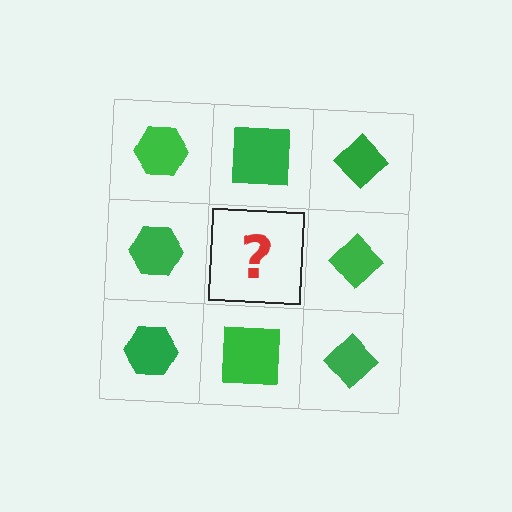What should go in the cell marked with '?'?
The missing cell should contain a green square.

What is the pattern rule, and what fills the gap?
The rule is that each column has a consistent shape. The gap should be filled with a green square.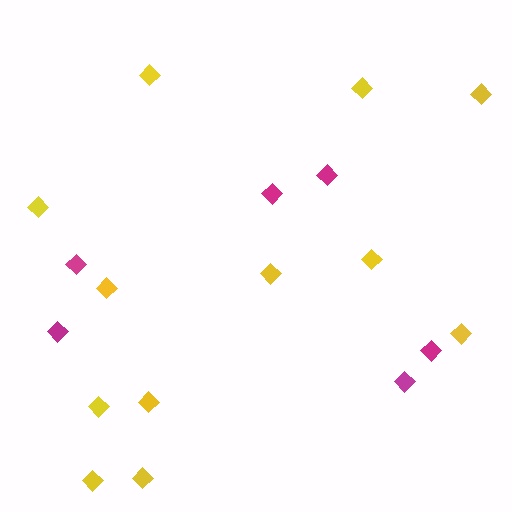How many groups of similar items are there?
There are 2 groups: one group of yellow diamonds (12) and one group of magenta diamonds (6).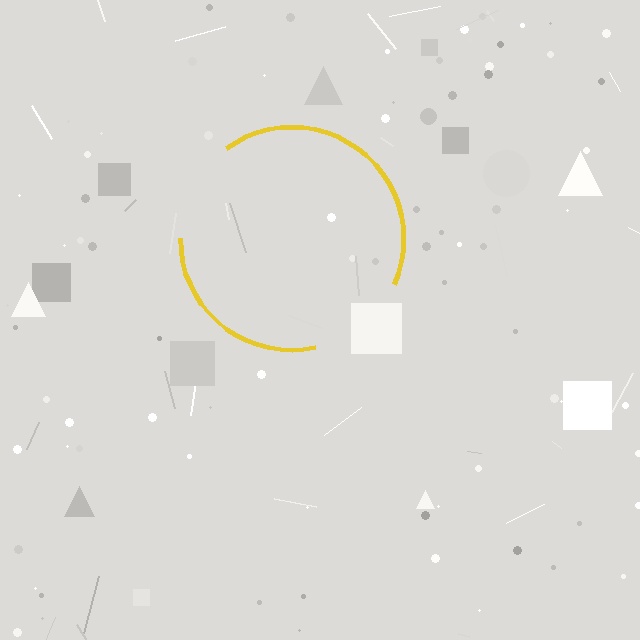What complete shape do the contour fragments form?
The contour fragments form a circle.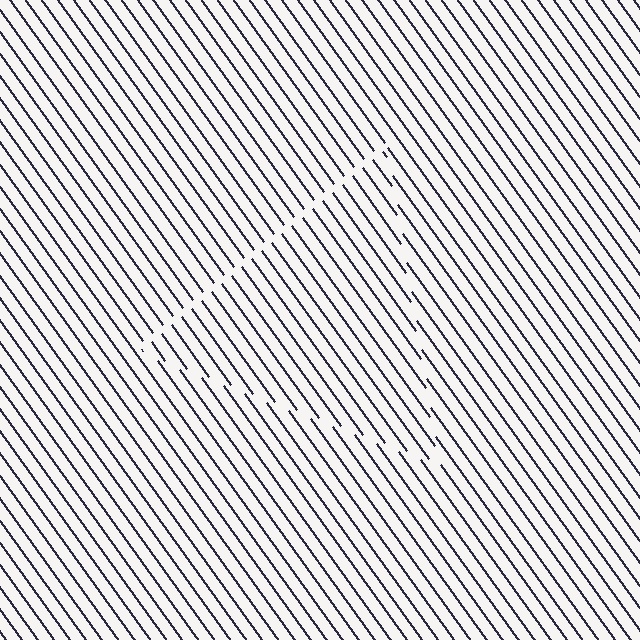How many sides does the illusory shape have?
3 sides — the line-ends trace a triangle.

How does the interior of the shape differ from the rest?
The interior of the shape contains the same grating, shifted by half a period — the contour is defined by the phase discontinuity where line-ends from the inner and outer gratings abut.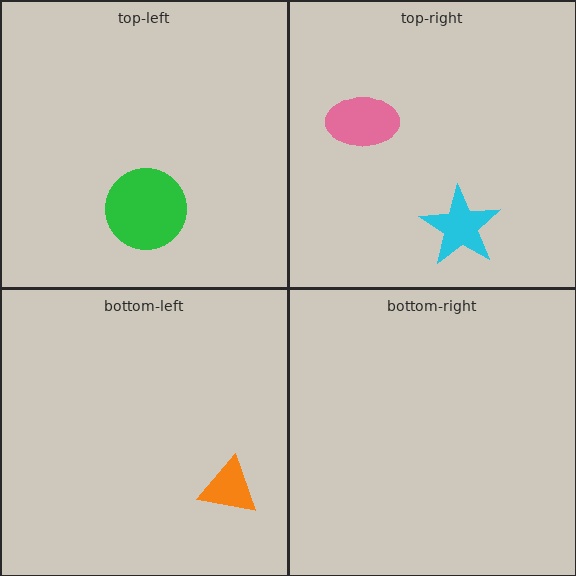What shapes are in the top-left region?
The green circle.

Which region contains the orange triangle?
The bottom-left region.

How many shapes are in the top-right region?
2.